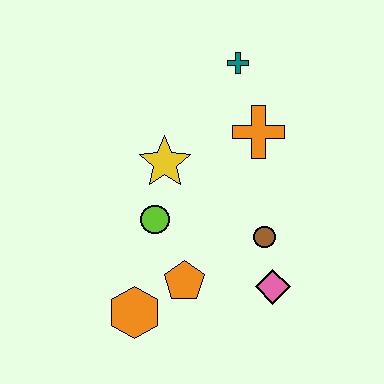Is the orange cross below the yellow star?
No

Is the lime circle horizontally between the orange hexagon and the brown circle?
Yes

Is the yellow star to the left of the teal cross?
Yes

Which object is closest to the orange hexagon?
The orange pentagon is closest to the orange hexagon.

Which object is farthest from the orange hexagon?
The teal cross is farthest from the orange hexagon.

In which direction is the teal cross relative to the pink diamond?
The teal cross is above the pink diamond.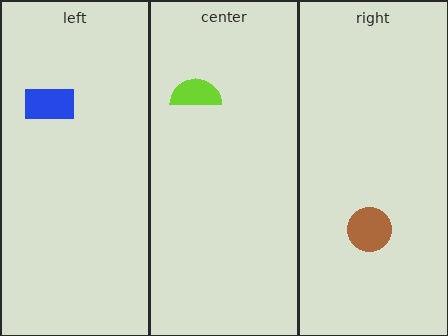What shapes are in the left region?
The blue rectangle.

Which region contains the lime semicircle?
The center region.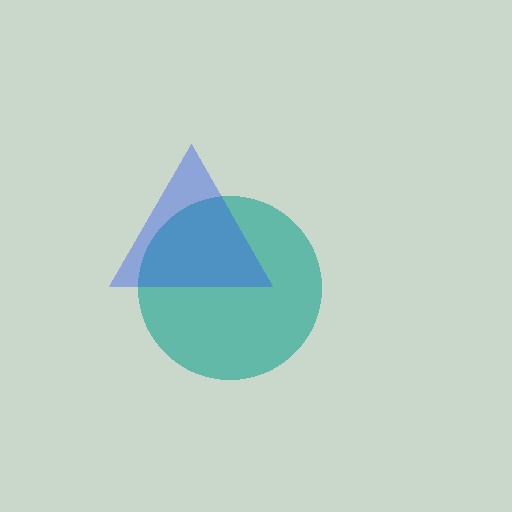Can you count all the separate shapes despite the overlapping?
Yes, there are 2 separate shapes.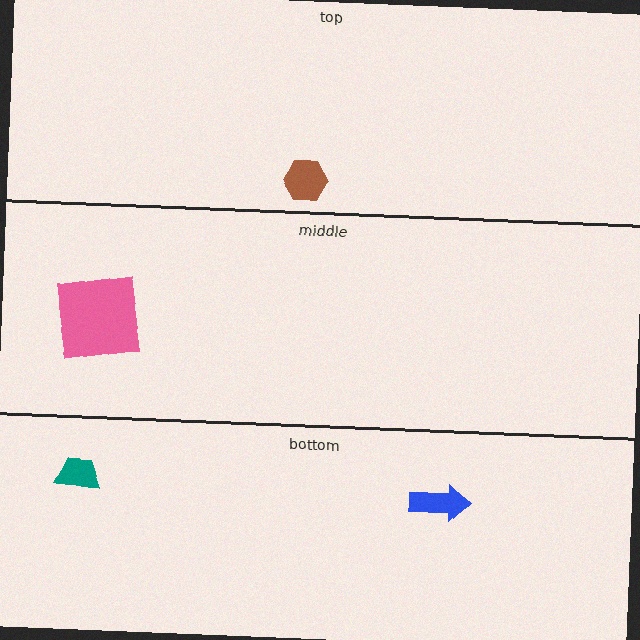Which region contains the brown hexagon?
The top region.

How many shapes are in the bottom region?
2.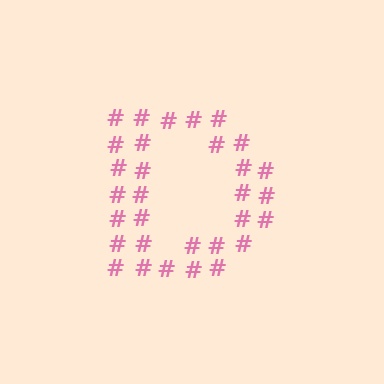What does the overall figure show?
The overall figure shows the letter D.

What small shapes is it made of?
It is made of small hash symbols.